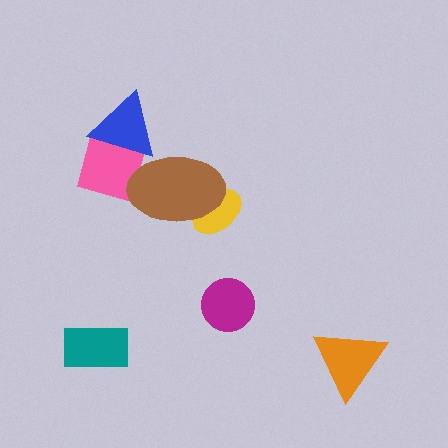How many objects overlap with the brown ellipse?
2 objects overlap with the brown ellipse.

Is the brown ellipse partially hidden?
No, no other shape covers it.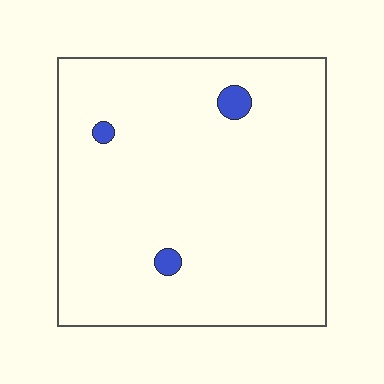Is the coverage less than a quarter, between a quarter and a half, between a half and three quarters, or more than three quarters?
Less than a quarter.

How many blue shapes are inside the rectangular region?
3.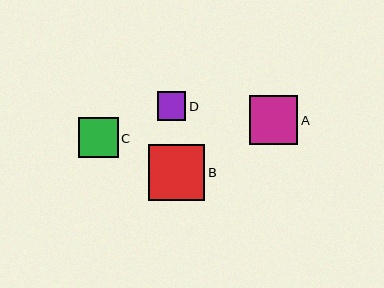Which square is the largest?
Square B is the largest with a size of approximately 57 pixels.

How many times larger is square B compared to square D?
Square B is approximately 2.0 times the size of square D.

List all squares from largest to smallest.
From largest to smallest: B, A, C, D.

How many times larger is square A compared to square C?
Square A is approximately 1.2 times the size of square C.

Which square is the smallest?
Square D is the smallest with a size of approximately 29 pixels.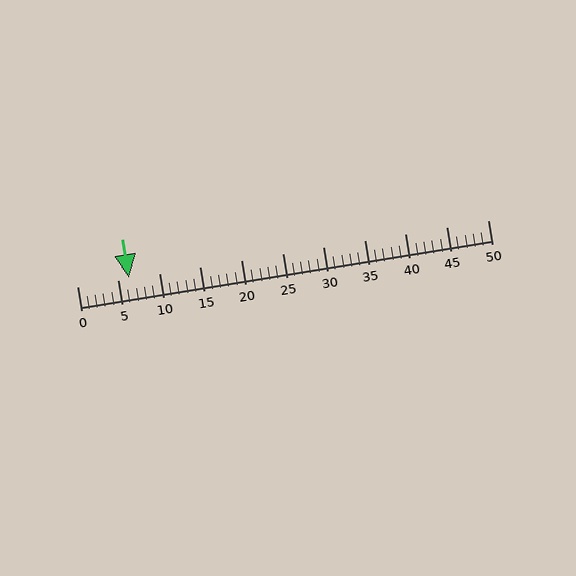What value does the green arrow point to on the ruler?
The green arrow points to approximately 6.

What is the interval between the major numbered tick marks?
The major tick marks are spaced 5 units apart.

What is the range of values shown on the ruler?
The ruler shows values from 0 to 50.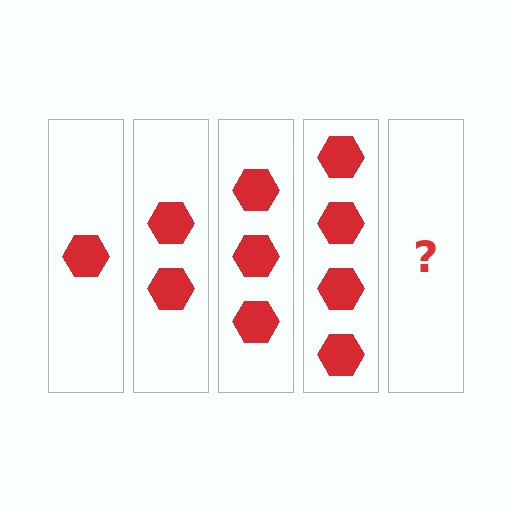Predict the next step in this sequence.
The next step is 5 hexagons.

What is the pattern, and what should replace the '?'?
The pattern is that each step adds one more hexagon. The '?' should be 5 hexagons.